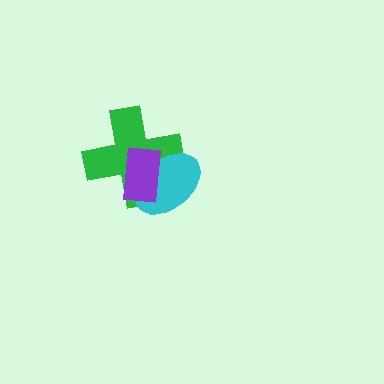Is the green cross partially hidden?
Yes, it is partially covered by another shape.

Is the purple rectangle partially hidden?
No, no other shape covers it.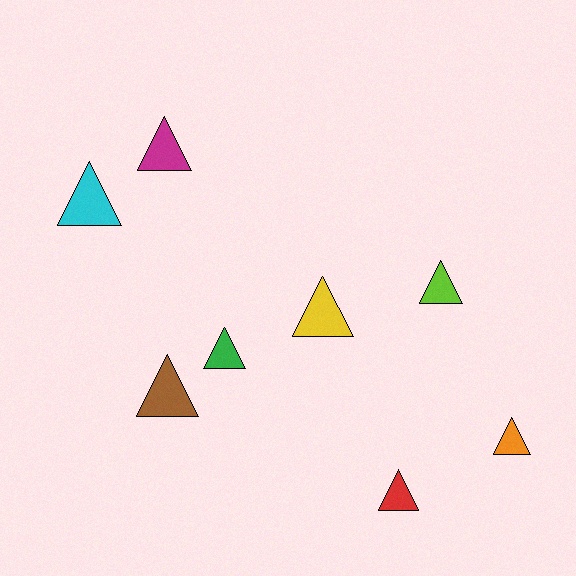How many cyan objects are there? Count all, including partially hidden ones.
There is 1 cyan object.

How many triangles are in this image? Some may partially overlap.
There are 8 triangles.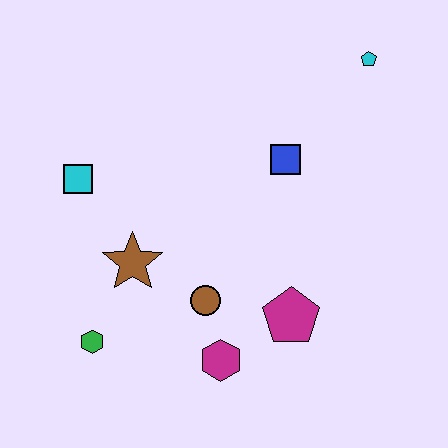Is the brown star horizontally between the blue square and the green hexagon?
Yes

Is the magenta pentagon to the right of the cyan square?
Yes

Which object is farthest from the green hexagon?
The cyan pentagon is farthest from the green hexagon.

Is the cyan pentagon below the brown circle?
No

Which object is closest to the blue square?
The cyan pentagon is closest to the blue square.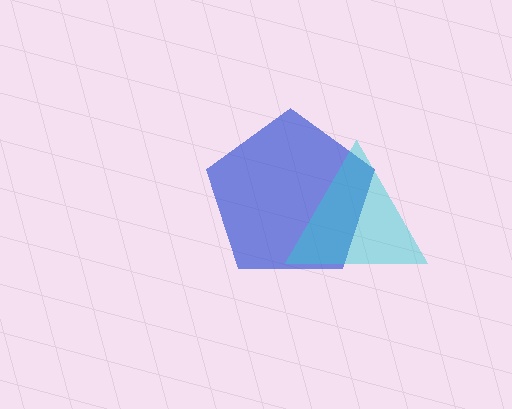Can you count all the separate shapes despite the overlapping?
Yes, there are 2 separate shapes.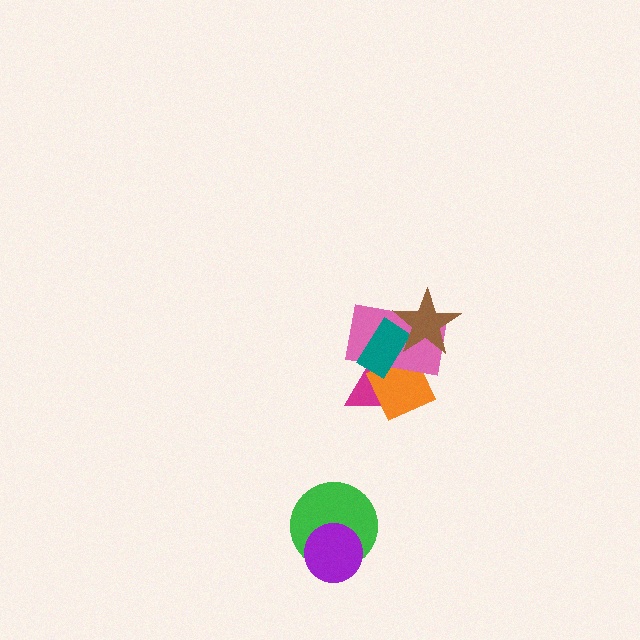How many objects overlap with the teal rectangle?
4 objects overlap with the teal rectangle.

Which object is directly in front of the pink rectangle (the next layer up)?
The teal rectangle is directly in front of the pink rectangle.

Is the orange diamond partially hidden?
Yes, it is partially covered by another shape.